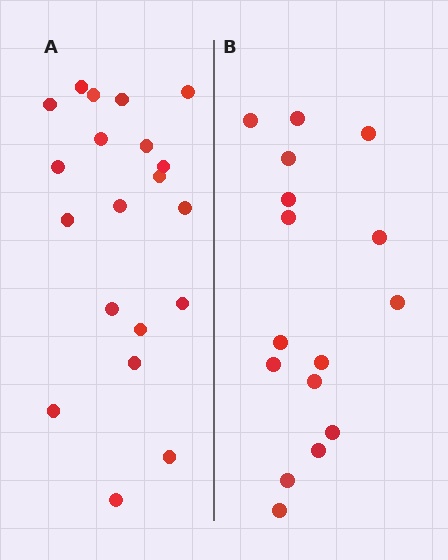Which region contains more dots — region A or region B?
Region A (the left region) has more dots.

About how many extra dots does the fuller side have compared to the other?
Region A has about 4 more dots than region B.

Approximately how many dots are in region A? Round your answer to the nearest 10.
About 20 dots.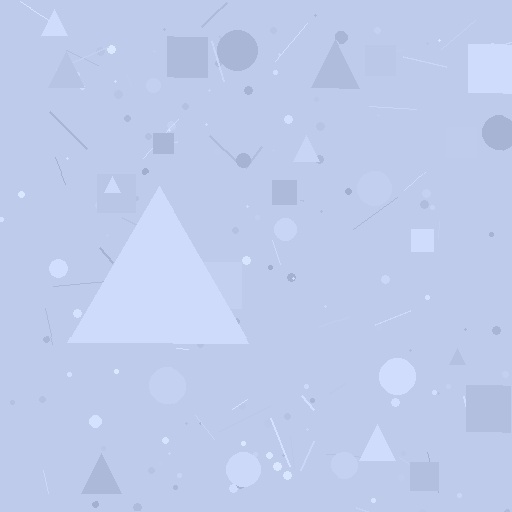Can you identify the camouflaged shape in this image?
The camouflaged shape is a triangle.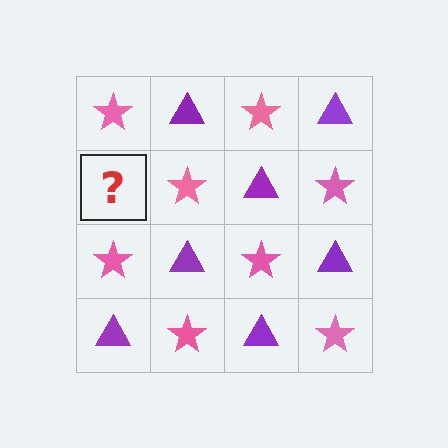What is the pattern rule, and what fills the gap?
The rule is that it alternates pink star and purple triangle in a checkerboard pattern. The gap should be filled with a purple triangle.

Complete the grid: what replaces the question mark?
The question mark should be replaced with a purple triangle.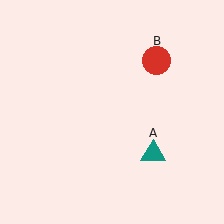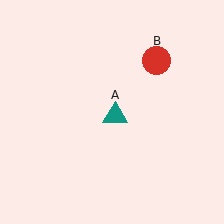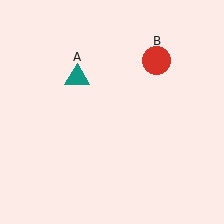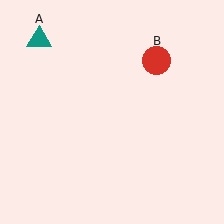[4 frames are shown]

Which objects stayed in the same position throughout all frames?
Red circle (object B) remained stationary.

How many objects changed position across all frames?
1 object changed position: teal triangle (object A).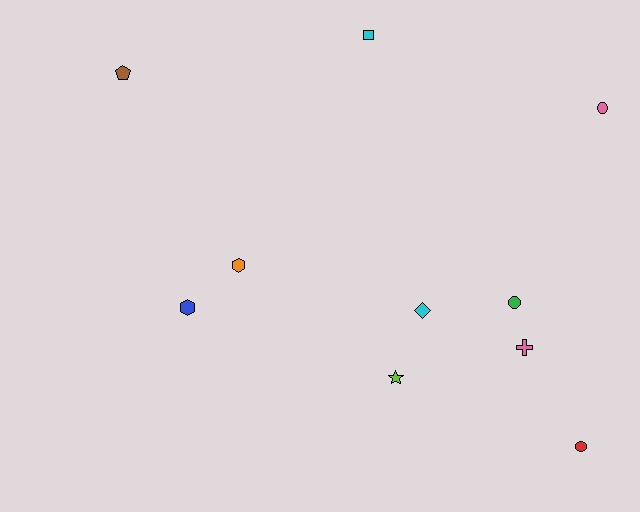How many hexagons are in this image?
There are 2 hexagons.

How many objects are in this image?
There are 10 objects.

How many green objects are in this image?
There is 1 green object.